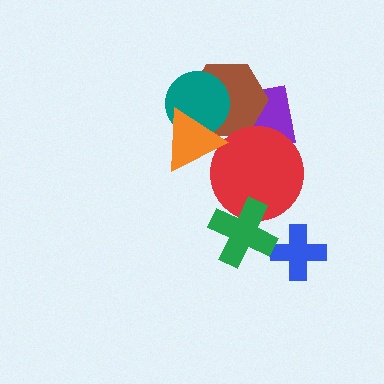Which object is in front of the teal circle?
The orange triangle is in front of the teal circle.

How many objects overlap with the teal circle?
2 objects overlap with the teal circle.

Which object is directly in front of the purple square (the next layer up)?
The brown hexagon is directly in front of the purple square.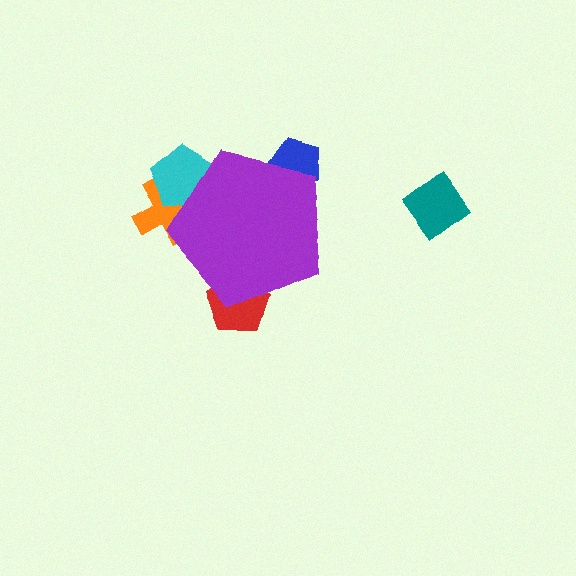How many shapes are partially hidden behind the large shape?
4 shapes are partially hidden.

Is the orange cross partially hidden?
Yes, the orange cross is partially hidden behind the purple pentagon.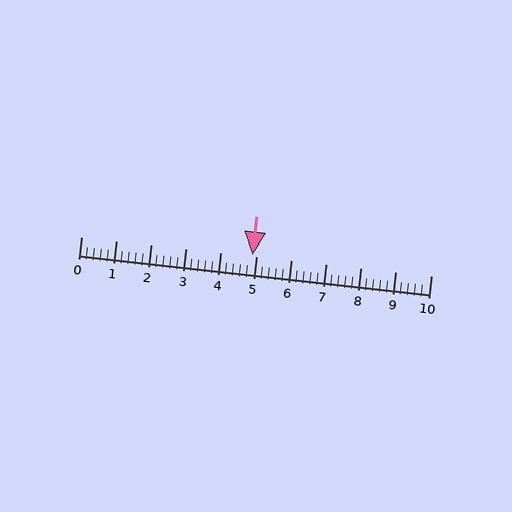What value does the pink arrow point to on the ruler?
The pink arrow points to approximately 4.9.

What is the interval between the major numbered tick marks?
The major tick marks are spaced 1 units apart.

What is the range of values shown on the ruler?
The ruler shows values from 0 to 10.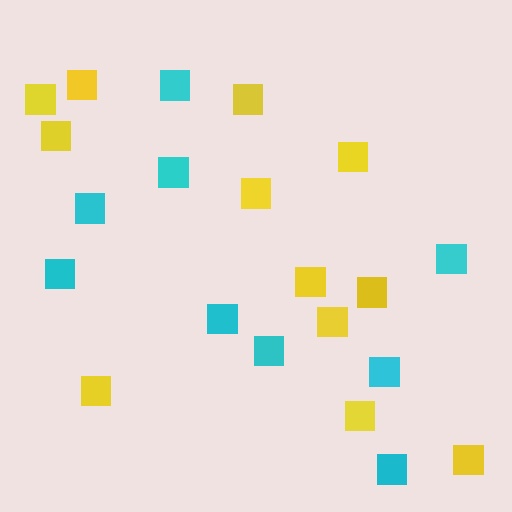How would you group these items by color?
There are 2 groups: one group of cyan squares (9) and one group of yellow squares (12).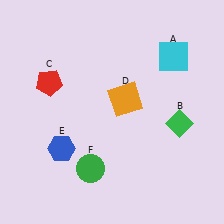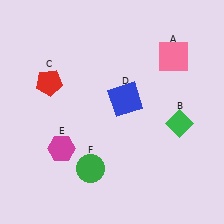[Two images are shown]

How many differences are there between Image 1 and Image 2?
There are 3 differences between the two images.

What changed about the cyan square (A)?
In Image 1, A is cyan. In Image 2, it changed to pink.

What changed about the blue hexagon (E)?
In Image 1, E is blue. In Image 2, it changed to magenta.